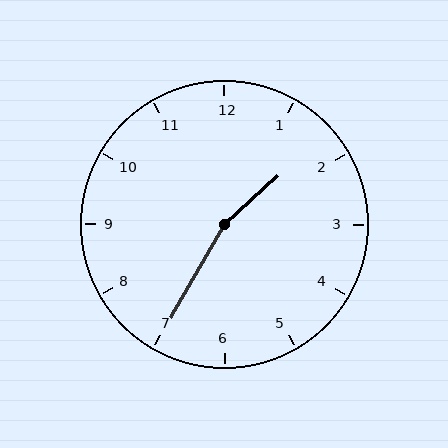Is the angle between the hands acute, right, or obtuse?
It is obtuse.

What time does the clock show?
1:35.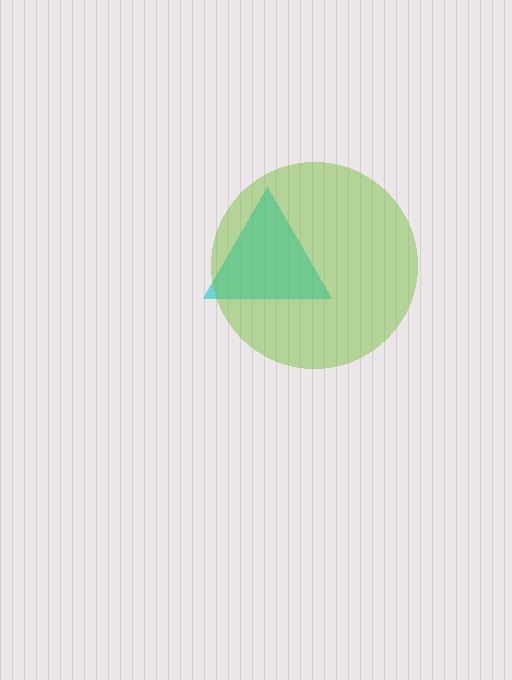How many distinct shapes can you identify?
There are 2 distinct shapes: a cyan triangle, a lime circle.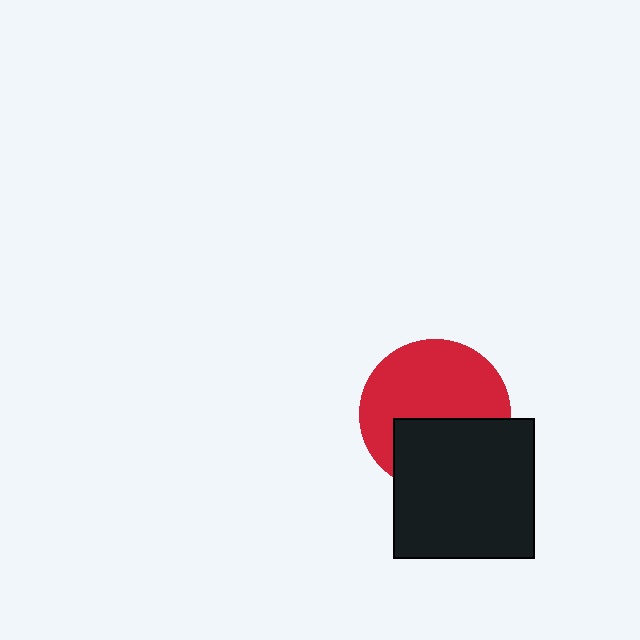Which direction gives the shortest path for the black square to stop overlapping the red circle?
Moving down gives the shortest separation.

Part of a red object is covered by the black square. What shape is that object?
It is a circle.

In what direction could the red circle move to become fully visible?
The red circle could move up. That would shift it out from behind the black square entirely.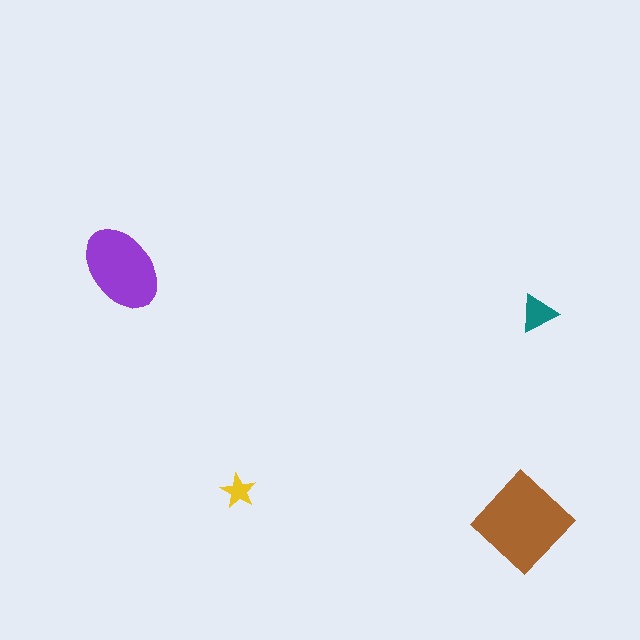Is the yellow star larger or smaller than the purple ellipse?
Smaller.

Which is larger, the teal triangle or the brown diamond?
The brown diamond.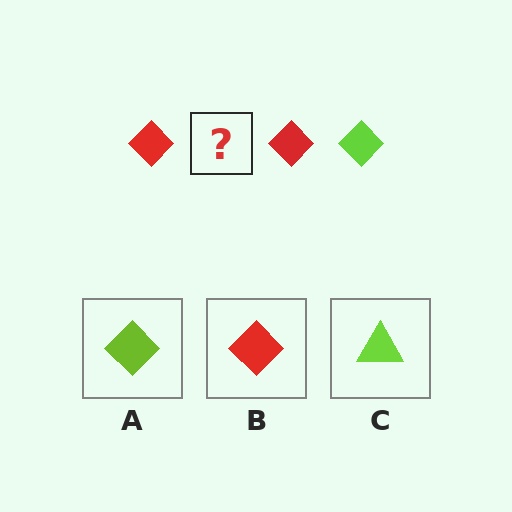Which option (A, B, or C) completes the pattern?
A.